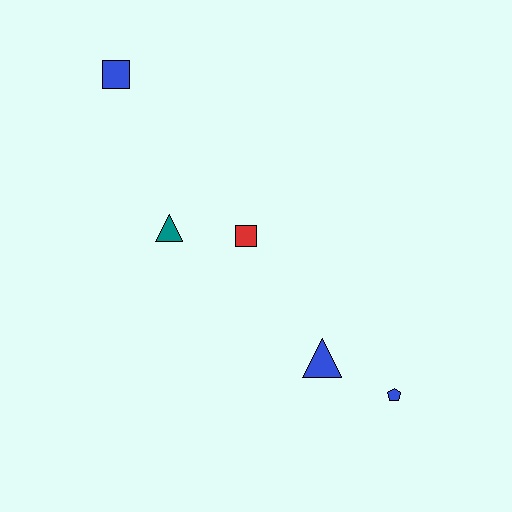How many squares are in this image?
There are 2 squares.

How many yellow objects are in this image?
There are no yellow objects.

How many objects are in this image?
There are 5 objects.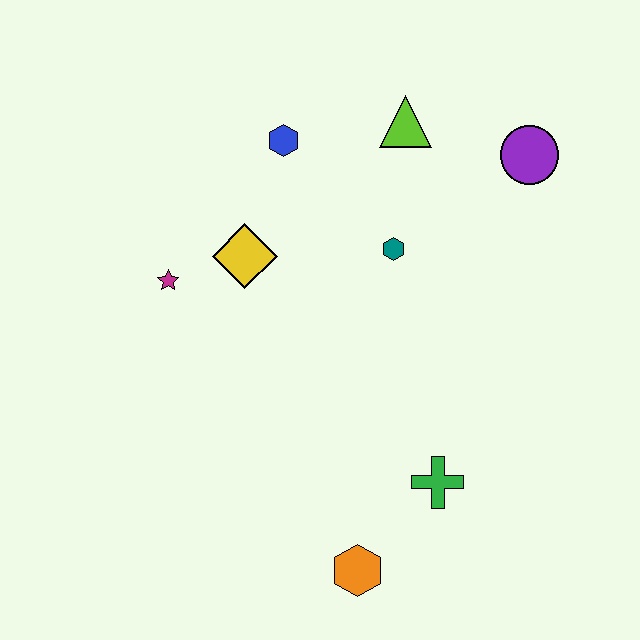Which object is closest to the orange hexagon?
The green cross is closest to the orange hexagon.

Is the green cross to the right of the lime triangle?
Yes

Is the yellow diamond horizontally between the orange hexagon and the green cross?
No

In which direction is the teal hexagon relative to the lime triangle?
The teal hexagon is below the lime triangle.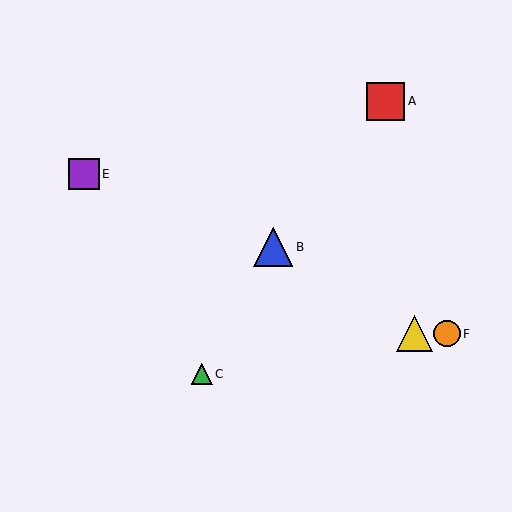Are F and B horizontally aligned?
No, F is at y≈334 and B is at y≈247.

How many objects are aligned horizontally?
2 objects (D, F) are aligned horizontally.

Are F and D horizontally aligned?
Yes, both are at y≈334.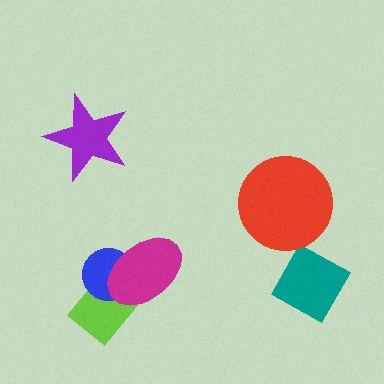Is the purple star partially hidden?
No, no other shape covers it.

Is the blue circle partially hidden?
Yes, it is partially covered by another shape.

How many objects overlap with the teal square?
0 objects overlap with the teal square.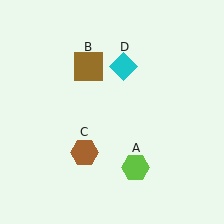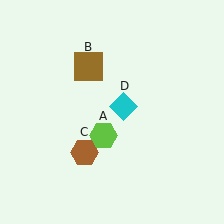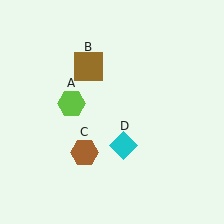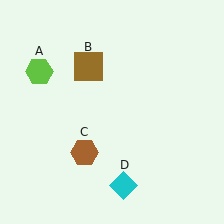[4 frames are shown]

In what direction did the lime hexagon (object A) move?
The lime hexagon (object A) moved up and to the left.